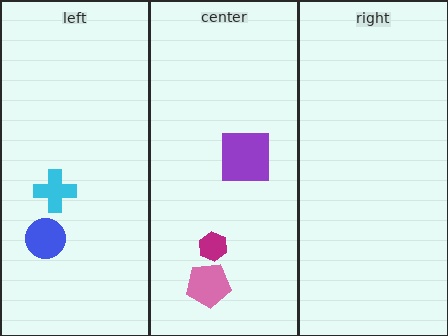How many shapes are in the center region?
3.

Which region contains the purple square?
The center region.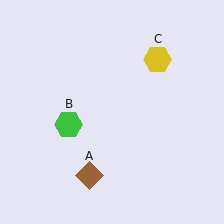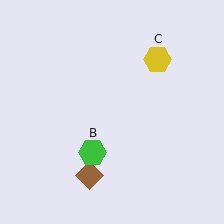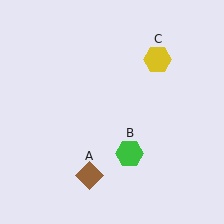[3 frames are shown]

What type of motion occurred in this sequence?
The green hexagon (object B) rotated counterclockwise around the center of the scene.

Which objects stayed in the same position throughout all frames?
Brown diamond (object A) and yellow hexagon (object C) remained stationary.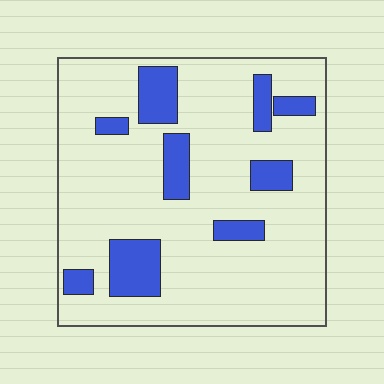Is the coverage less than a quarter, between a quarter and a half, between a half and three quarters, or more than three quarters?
Less than a quarter.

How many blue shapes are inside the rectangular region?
9.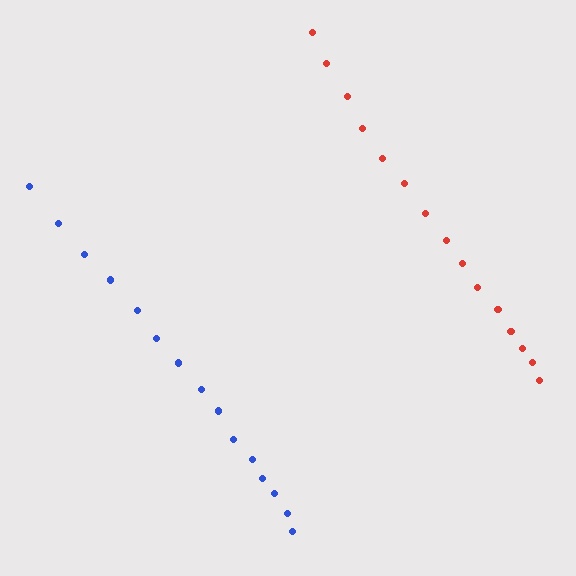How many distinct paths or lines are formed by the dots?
There are 2 distinct paths.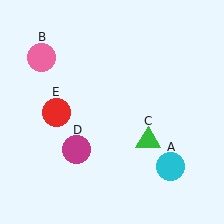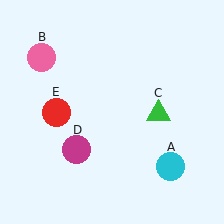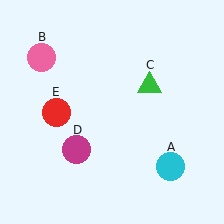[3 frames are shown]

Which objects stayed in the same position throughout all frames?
Cyan circle (object A) and pink circle (object B) and magenta circle (object D) and red circle (object E) remained stationary.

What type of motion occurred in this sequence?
The green triangle (object C) rotated counterclockwise around the center of the scene.